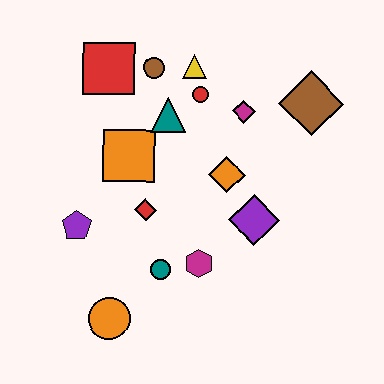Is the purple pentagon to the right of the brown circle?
No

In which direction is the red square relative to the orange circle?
The red square is above the orange circle.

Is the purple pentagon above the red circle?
No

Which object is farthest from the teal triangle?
The orange circle is farthest from the teal triangle.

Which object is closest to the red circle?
The yellow triangle is closest to the red circle.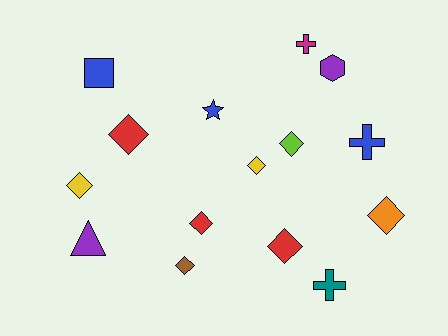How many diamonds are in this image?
There are 8 diamonds.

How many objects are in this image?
There are 15 objects.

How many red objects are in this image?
There are 3 red objects.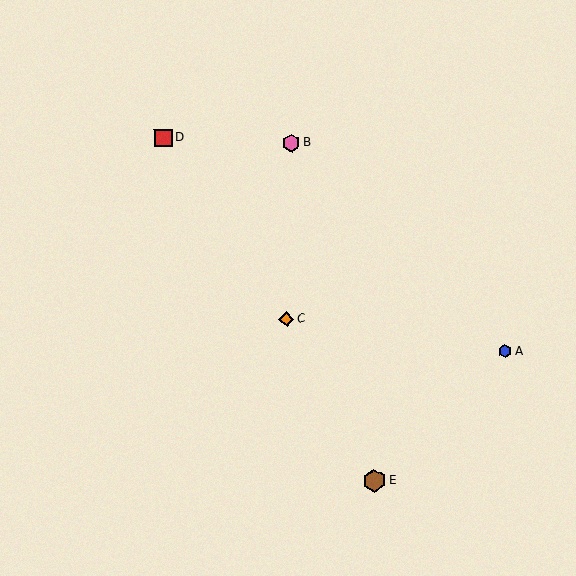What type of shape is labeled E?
Shape E is a brown hexagon.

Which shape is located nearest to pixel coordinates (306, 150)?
The pink hexagon (labeled B) at (291, 143) is nearest to that location.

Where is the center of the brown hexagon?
The center of the brown hexagon is at (374, 481).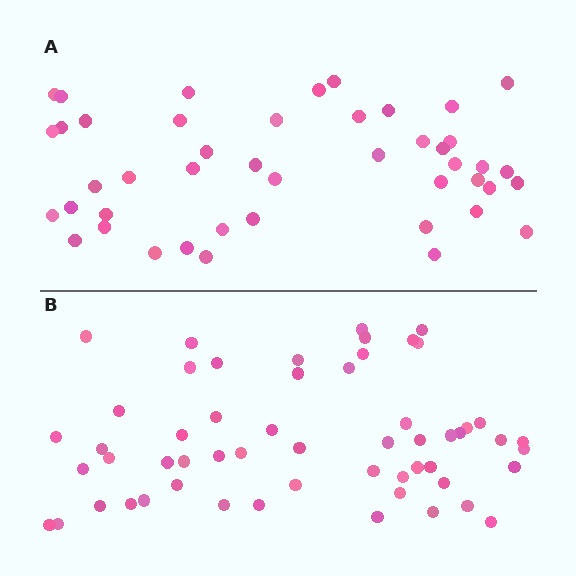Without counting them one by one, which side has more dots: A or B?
Region B (the bottom region) has more dots.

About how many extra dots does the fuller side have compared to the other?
Region B has roughly 12 or so more dots than region A.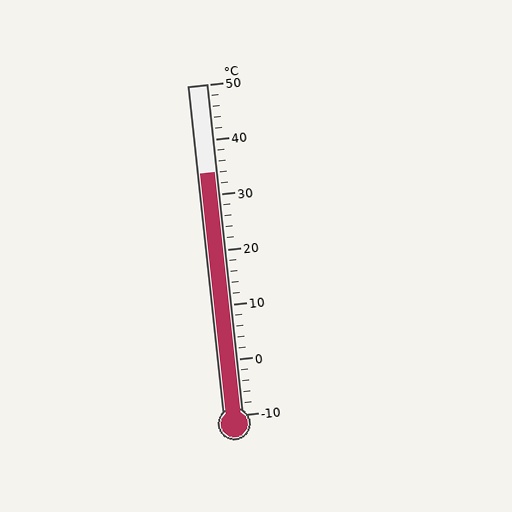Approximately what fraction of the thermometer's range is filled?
The thermometer is filled to approximately 75% of its range.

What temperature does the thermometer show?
The thermometer shows approximately 34°C.